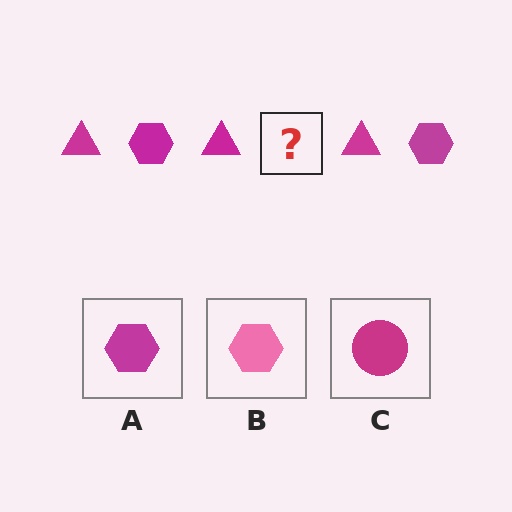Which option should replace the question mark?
Option A.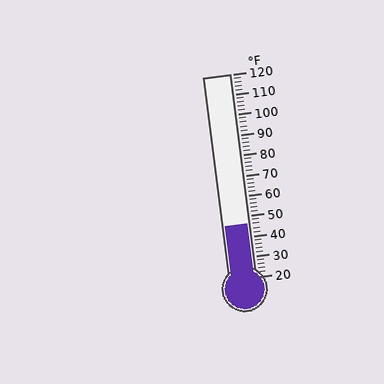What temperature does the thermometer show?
The thermometer shows approximately 46°F.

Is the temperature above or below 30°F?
The temperature is above 30°F.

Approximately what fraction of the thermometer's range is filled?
The thermometer is filled to approximately 25% of its range.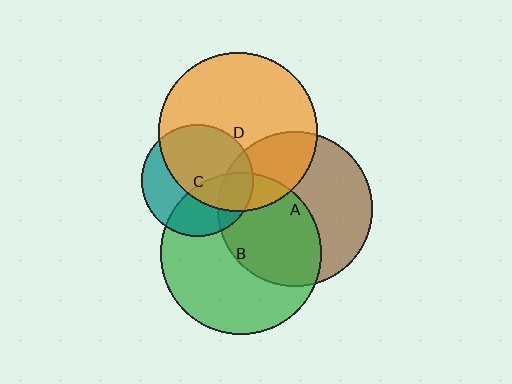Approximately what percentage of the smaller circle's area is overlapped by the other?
Approximately 50%.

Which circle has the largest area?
Circle B (green).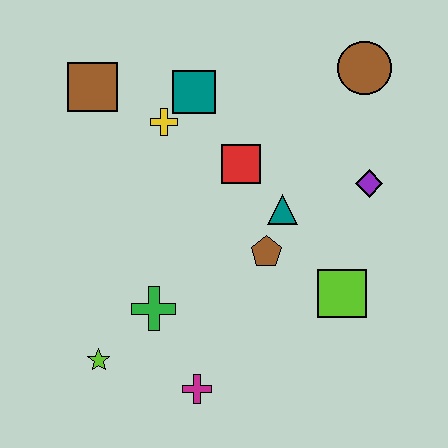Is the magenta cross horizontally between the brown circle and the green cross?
Yes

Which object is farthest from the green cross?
The brown circle is farthest from the green cross.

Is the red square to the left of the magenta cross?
No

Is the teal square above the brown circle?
No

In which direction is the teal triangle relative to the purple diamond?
The teal triangle is to the left of the purple diamond.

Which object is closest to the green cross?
The lime star is closest to the green cross.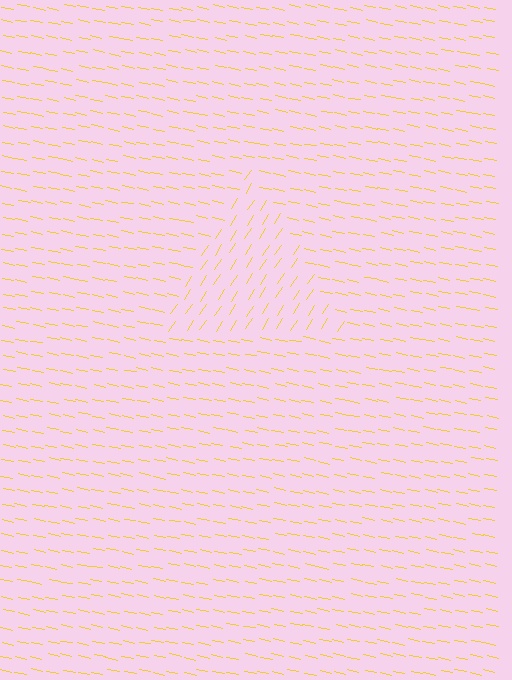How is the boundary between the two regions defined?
The boundary is defined purely by a change in line orientation (approximately 69 degrees difference). All lines are the same color and thickness.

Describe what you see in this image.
The image is filled with small yellow line segments. A triangle region in the image has lines oriented differently from the surrounding lines, creating a visible texture boundary.